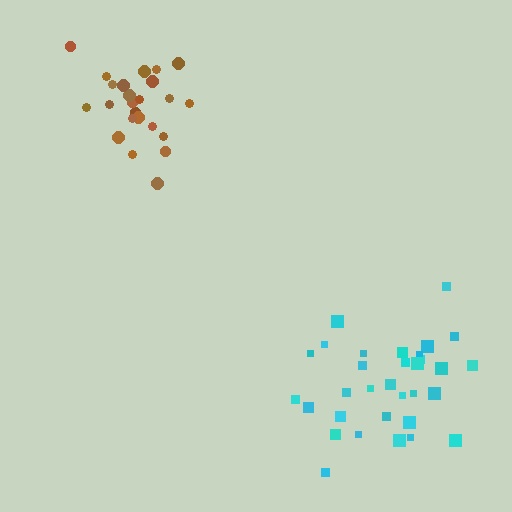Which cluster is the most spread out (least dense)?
Cyan.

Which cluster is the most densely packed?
Brown.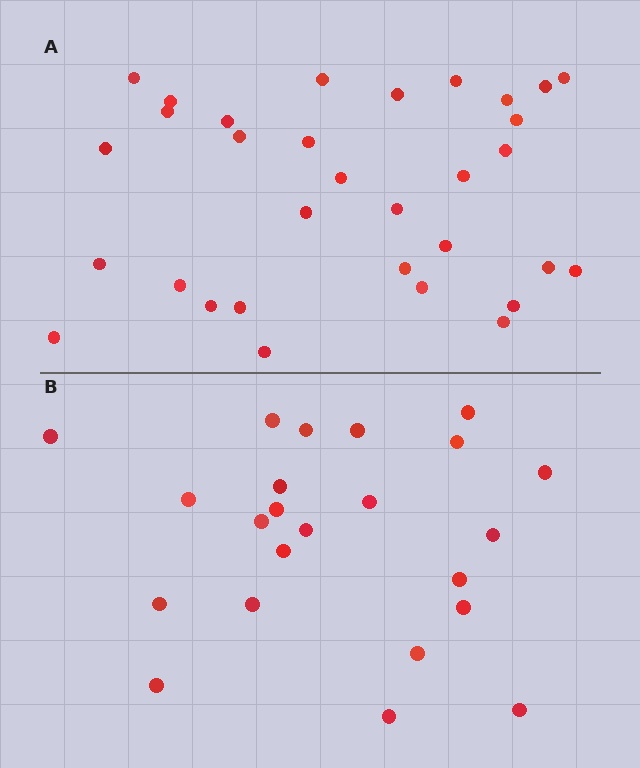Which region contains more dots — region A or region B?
Region A (the top region) has more dots.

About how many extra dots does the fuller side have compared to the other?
Region A has roughly 8 or so more dots than region B.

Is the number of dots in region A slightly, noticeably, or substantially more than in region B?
Region A has noticeably more, but not dramatically so. The ratio is roughly 1.4 to 1.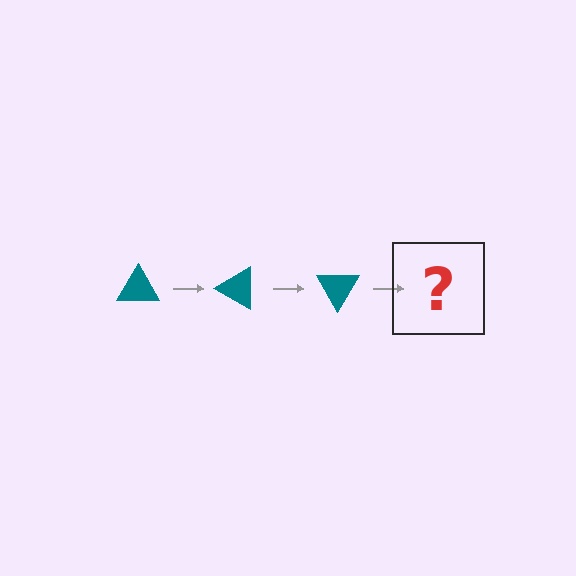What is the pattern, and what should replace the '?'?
The pattern is that the triangle rotates 30 degrees each step. The '?' should be a teal triangle rotated 90 degrees.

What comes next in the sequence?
The next element should be a teal triangle rotated 90 degrees.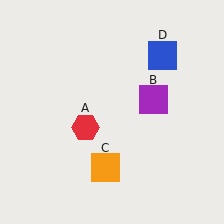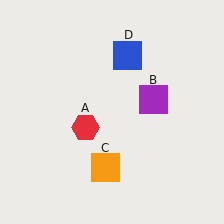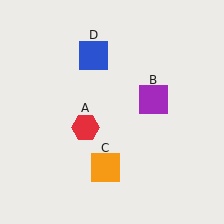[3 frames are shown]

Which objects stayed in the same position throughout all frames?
Red hexagon (object A) and purple square (object B) and orange square (object C) remained stationary.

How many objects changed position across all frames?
1 object changed position: blue square (object D).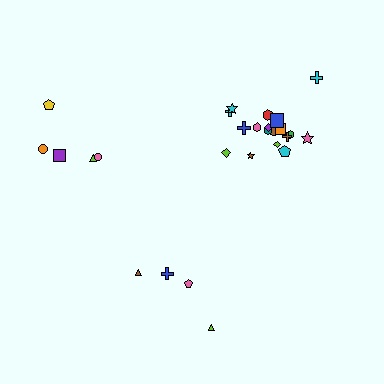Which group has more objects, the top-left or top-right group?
The top-right group.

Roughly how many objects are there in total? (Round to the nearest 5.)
Roughly 25 objects in total.